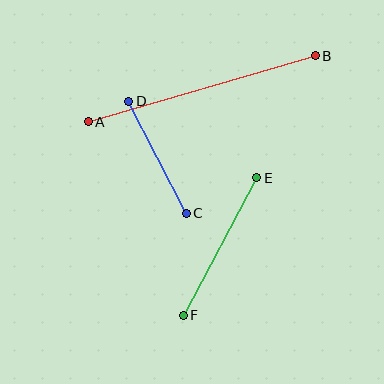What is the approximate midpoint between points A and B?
The midpoint is at approximately (202, 89) pixels.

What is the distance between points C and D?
The distance is approximately 126 pixels.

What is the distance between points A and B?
The distance is approximately 236 pixels.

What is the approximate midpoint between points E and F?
The midpoint is at approximately (220, 247) pixels.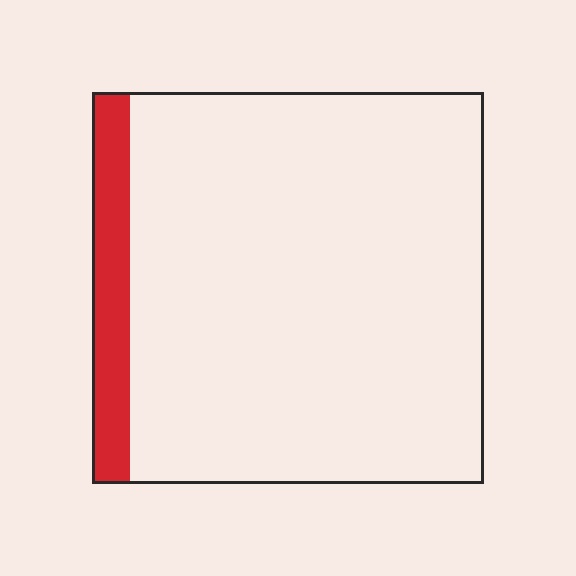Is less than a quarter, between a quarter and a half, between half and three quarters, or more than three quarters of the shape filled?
Less than a quarter.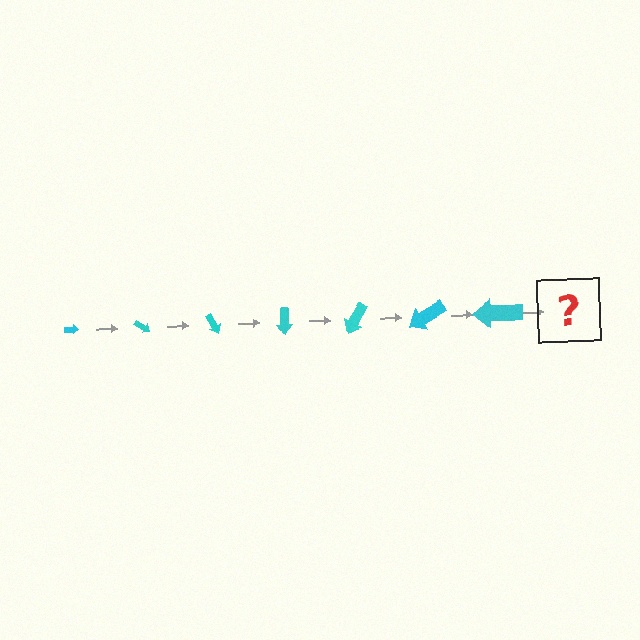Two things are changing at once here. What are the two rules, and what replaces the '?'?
The two rules are that the arrow grows larger each step and it rotates 30 degrees each step. The '?' should be an arrow, larger than the previous one and rotated 210 degrees from the start.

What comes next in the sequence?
The next element should be an arrow, larger than the previous one and rotated 210 degrees from the start.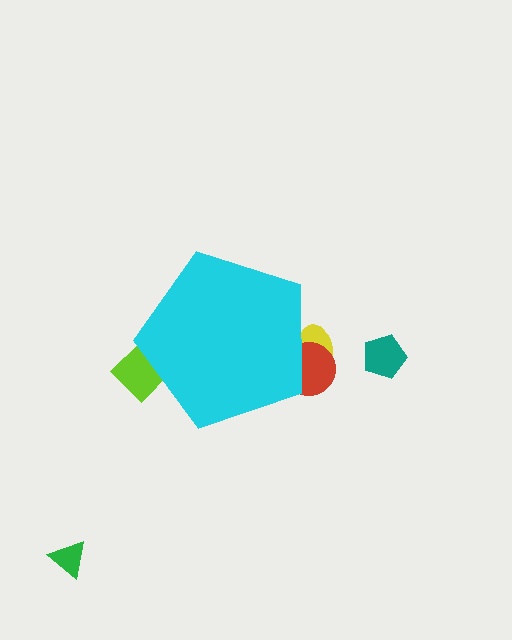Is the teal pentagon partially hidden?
No, the teal pentagon is fully visible.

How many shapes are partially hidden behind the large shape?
3 shapes are partially hidden.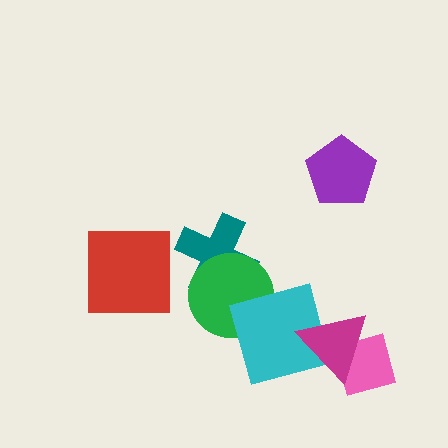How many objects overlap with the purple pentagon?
0 objects overlap with the purple pentagon.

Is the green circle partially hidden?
Yes, it is partially covered by another shape.